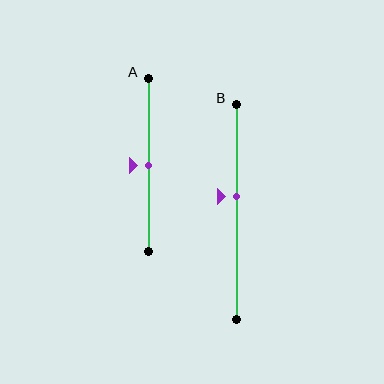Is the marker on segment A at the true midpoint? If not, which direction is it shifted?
Yes, the marker on segment A is at the true midpoint.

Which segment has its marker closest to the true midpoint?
Segment A has its marker closest to the true midpoint.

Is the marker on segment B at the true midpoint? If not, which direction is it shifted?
No, the marker on segment B is shifted upward by about 7% of the segment length.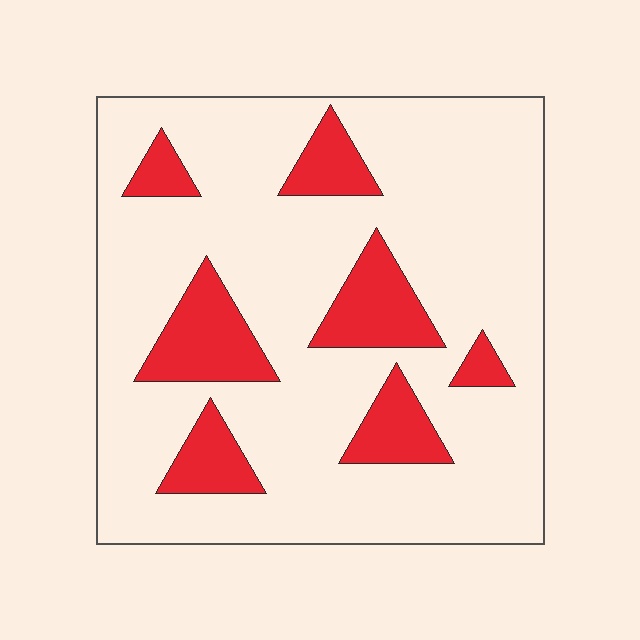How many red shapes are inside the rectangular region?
7.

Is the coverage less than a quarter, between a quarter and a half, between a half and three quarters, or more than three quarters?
Less than a quarter.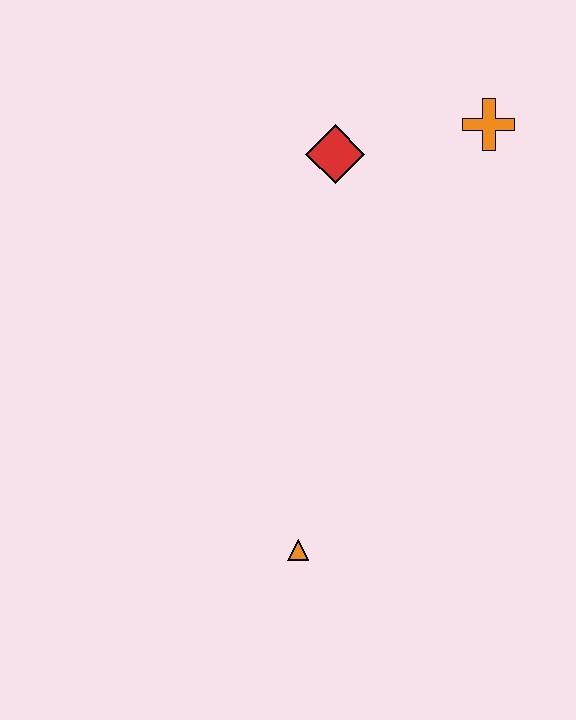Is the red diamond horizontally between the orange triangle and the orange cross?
Yes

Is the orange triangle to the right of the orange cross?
No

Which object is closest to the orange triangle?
The red diamond is closest to the orange triangle.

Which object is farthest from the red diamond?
The orange triangle is farthest from the red diamond.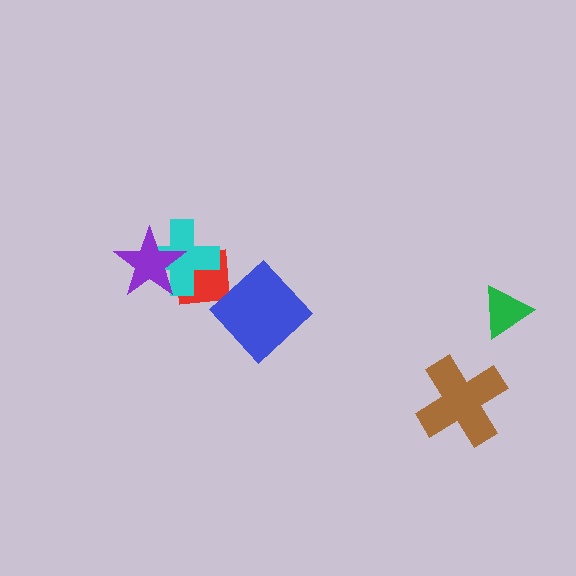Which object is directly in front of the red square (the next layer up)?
The cyan cross is directly in front of the red square.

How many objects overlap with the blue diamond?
0 objects overlap with the blue diamond.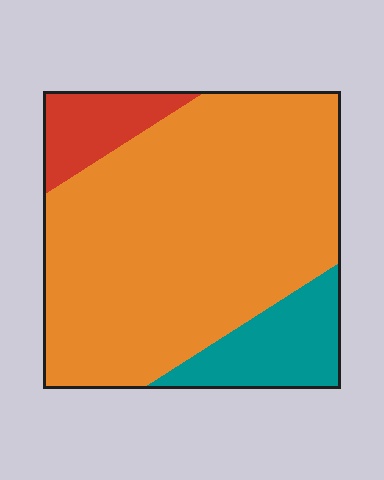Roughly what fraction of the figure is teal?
Teal covers 14% of the figure.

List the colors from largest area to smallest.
From largest to smallest: orange, teal, red.